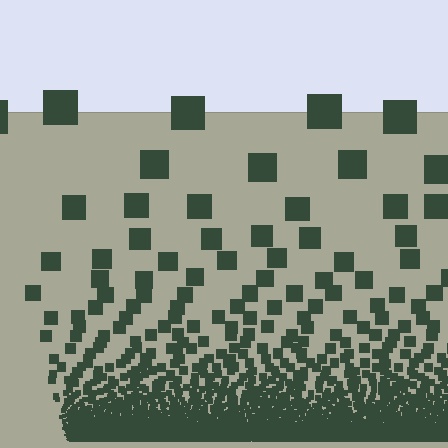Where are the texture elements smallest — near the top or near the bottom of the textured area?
Near the bottom.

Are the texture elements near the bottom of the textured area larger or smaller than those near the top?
Smaller. The gradient is inverted — elements near the bottom are smaller and denser.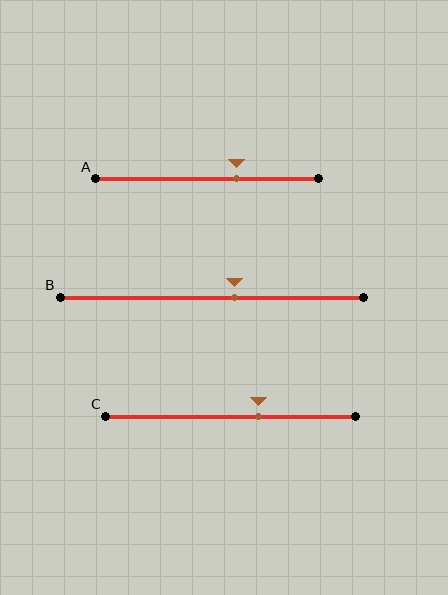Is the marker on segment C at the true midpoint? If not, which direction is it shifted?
No, the marker on segment C is shifted to the right by about 11% of the segment length.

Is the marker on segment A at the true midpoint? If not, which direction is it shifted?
No, the marker on segment A is shifted to the right by about 13% of the segment length.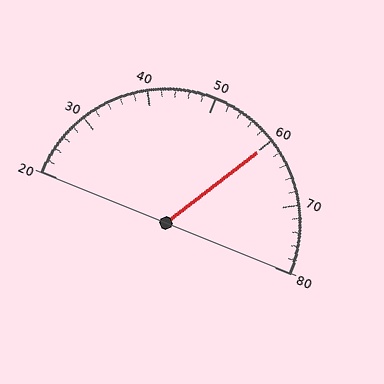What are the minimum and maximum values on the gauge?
The gauge ranges from 20 to 80.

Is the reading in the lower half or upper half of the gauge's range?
The reading is in the upper half of the range (20 to 80).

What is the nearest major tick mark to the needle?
The nearest major tick mark is 60.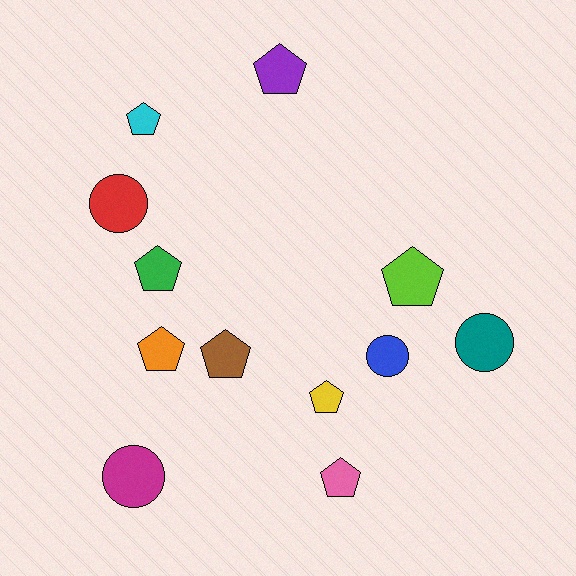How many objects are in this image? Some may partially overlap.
There are 12 objects.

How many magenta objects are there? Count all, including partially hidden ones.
There is 1 magenta object.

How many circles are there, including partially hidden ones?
There are 4 circles.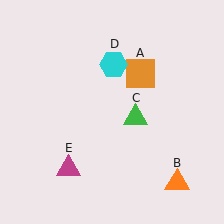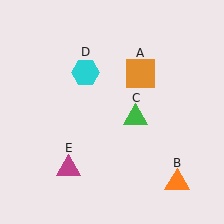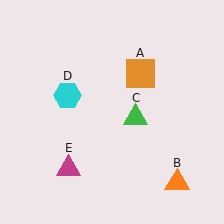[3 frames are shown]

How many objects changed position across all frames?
1 object changed position: cyan hexagon (object D).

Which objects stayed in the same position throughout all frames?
Orange square (object A) and orange triangle (object B) and green triangle (object C) and magenta triangle (object E) remained stationary.